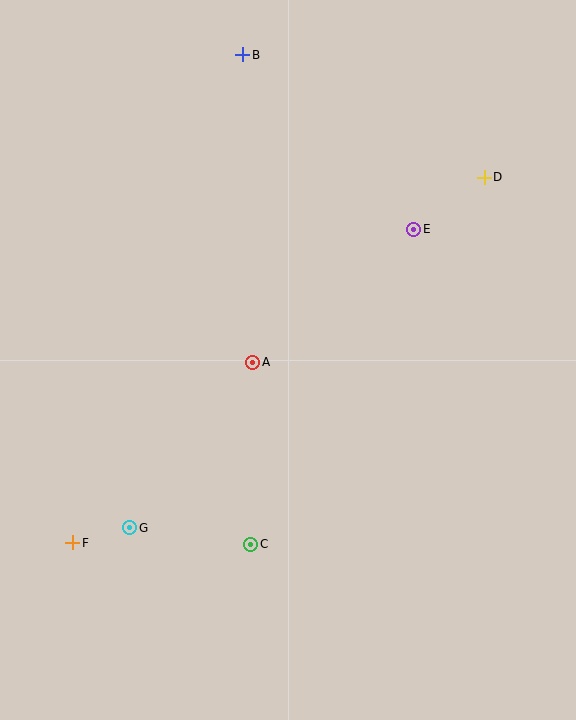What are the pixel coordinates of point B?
Point B is at (243, 55).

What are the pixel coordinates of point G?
Point G is at (130, 528).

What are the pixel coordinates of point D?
Point D is at (484, 177).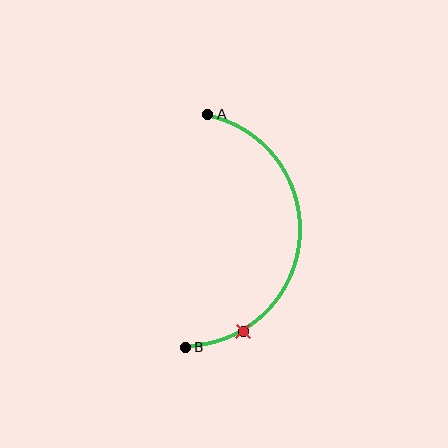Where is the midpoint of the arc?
The arc midpoint is the point on the curve farthest from the straight line joining A and B. It sits to the right of that line.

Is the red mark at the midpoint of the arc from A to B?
No. The red mark lies on the arc but is closer to endpoint B. The arc midpoint would be at the point on the curve equidistant along the arc from both A and B.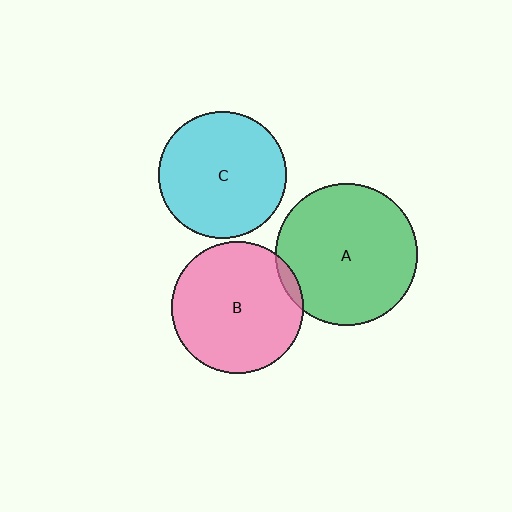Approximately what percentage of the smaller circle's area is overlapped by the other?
Approximately 5%.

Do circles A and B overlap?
Yes.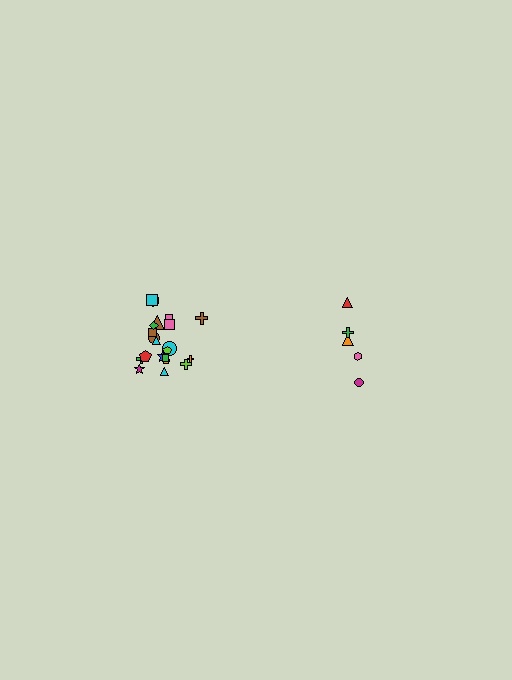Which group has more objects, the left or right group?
The left group.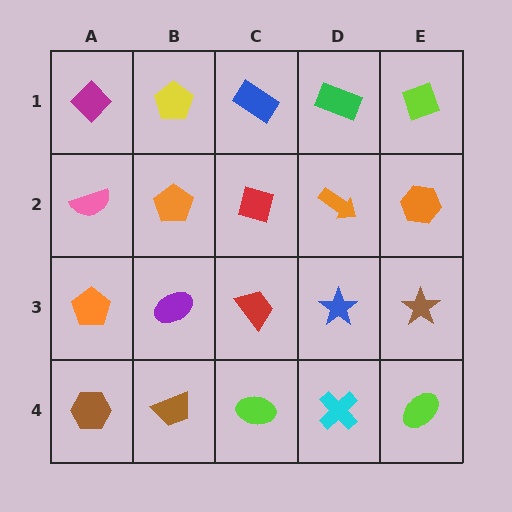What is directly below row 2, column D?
A blue star.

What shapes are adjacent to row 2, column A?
A magenta diamond (row 1, column A), an orange pentagon (row 3, column A), an orange pentagon (row 2, column B).